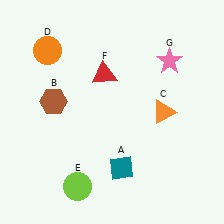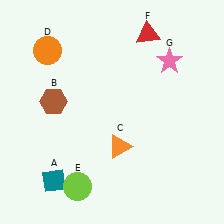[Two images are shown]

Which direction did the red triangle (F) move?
The red triangle (F) moved right.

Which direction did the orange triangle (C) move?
The orange triangle (C) moved left.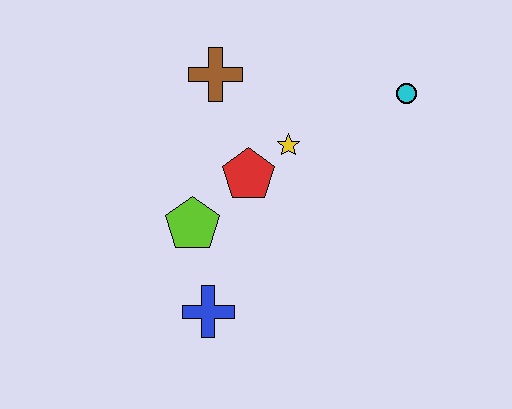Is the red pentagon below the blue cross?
No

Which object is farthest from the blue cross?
The cyan circle is farthest from the blue cross.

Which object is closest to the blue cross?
The lime pentagon is closest to the blue cross.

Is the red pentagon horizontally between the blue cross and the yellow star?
Yes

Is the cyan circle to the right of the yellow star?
Yes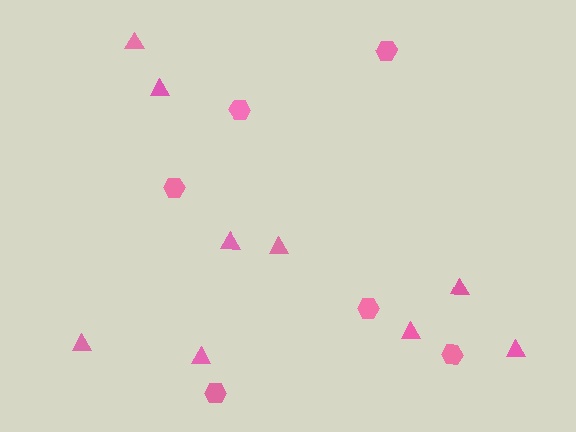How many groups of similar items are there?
There are 2 groups: one group of hexagons (6) and one group of triangles (9).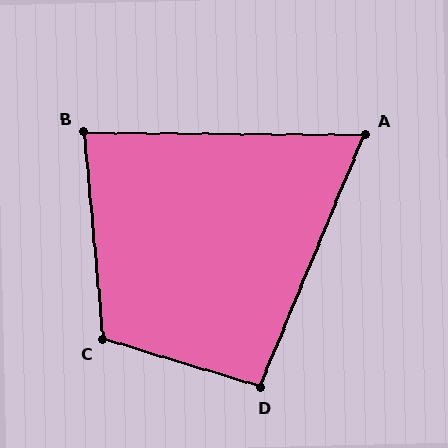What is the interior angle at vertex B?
Approximately 84 degrees (acute).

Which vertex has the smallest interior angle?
A, at approximately 68 degrees.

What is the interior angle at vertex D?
Approximately 96 degrees (obtuse).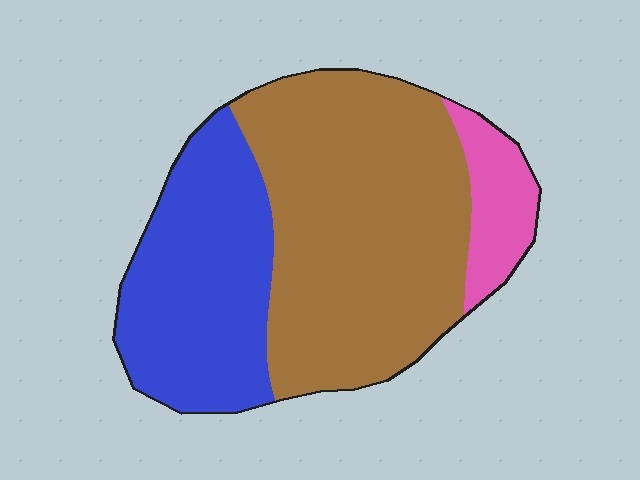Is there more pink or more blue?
Blue.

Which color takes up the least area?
Pink, at roughly 10%.